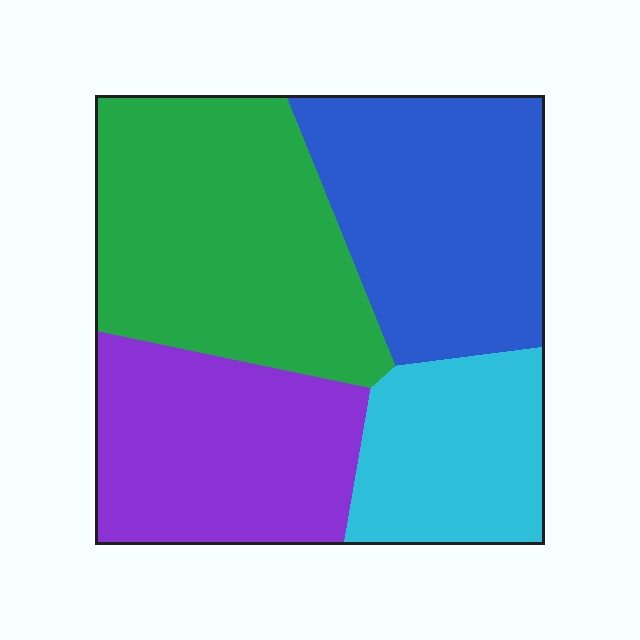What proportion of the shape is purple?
Purple takes up about one quarter (1/4) of the shape.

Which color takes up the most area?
Green, at roughly 30%.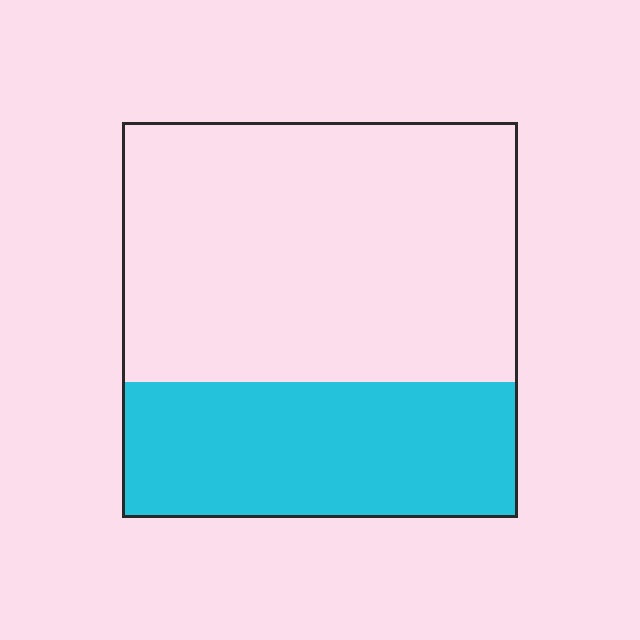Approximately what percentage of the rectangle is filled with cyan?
Approximately 35%.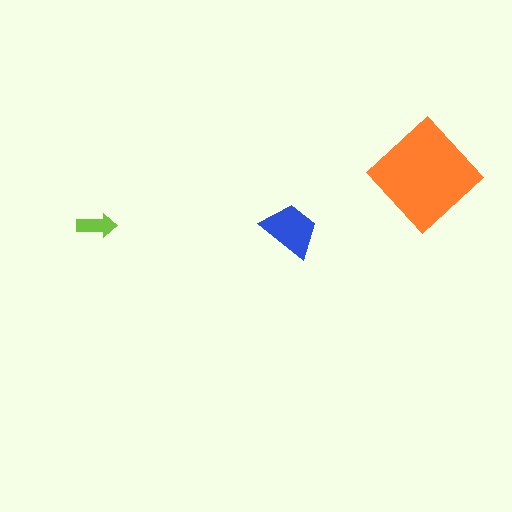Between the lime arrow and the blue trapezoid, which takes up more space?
The blue trapezoid.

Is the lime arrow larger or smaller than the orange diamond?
Smaller.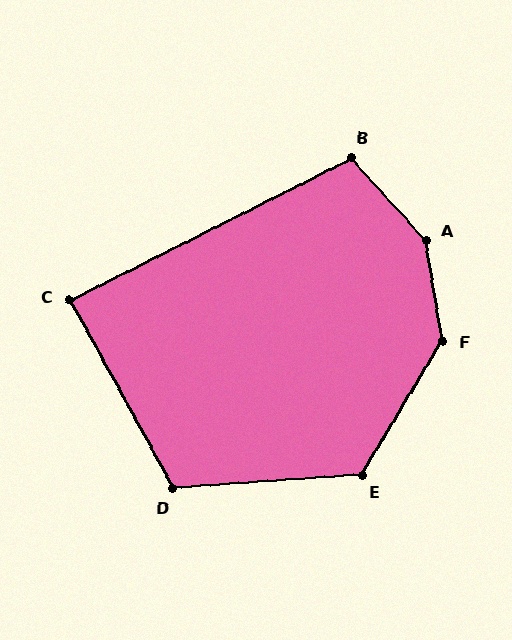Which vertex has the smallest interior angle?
C, at approximately 88 degrees.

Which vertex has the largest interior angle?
A, at approximately 147 degrees.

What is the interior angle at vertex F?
Approximately 140 degrees (obtuse).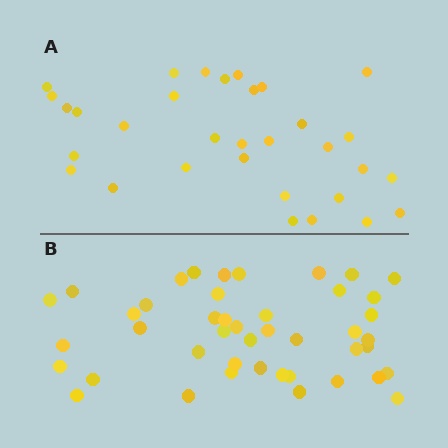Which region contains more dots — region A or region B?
Region B (the bottom region) has more dots.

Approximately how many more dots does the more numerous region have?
Region B has roughly 12 or so more dots than region A.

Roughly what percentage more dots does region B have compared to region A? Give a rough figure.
About 40% more.